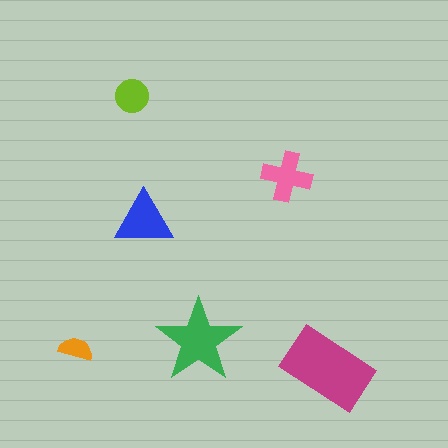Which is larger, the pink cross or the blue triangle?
The blue triangle.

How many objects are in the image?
There are 6 objects in the image.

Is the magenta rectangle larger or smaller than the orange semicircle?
Larger.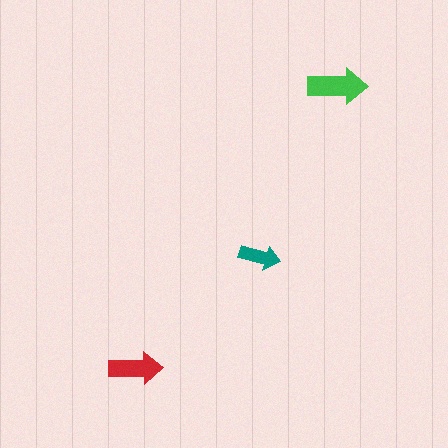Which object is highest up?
The green arrow is topmost.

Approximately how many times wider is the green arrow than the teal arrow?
About 1.5 times wider.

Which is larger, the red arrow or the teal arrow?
The red one.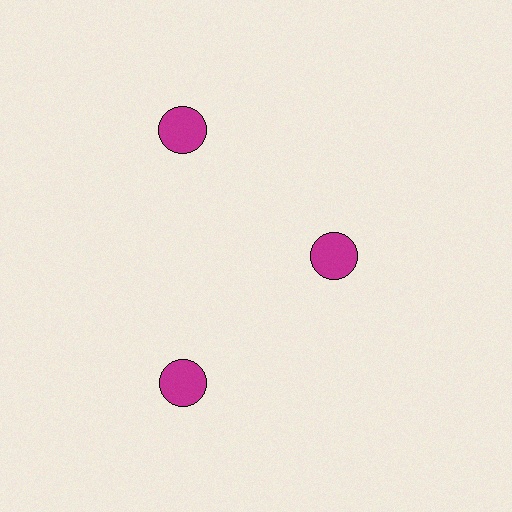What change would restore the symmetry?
The symmetry would be restored by moving it outward, back onto the ring so that all 3 circles sit at equal angles and equal distance from the center.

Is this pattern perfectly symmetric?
No. The 3 magenta circles are arranged in a ring, but one element near the 3 o'clock position is pulled inward toward the center, breaking the 3-fold rotational symmetry.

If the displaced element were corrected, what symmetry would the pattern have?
It would have 3-fold rotational symmetry — the pattern would map onto itself every 120 degrees.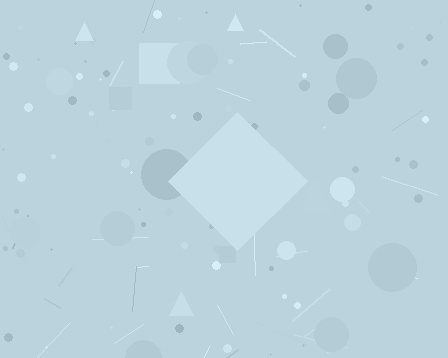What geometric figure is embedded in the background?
A diamond is embedded in the background.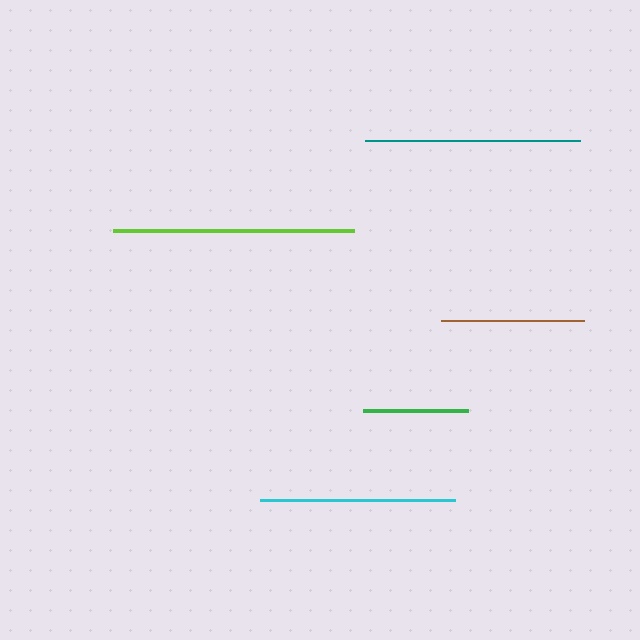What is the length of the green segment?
The green segment is approximately 105 pixels long.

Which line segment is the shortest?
The green line is the shortest at approximately 105 pixels.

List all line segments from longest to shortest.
From longest to shortest: lime, teal, cyan, brown, green.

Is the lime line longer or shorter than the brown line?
The lime line is longer than the brown line.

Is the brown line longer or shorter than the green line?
The brown line is longer than the green line.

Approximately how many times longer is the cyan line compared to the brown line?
The cyan line is approximately 1.4 times the length of the brown line.